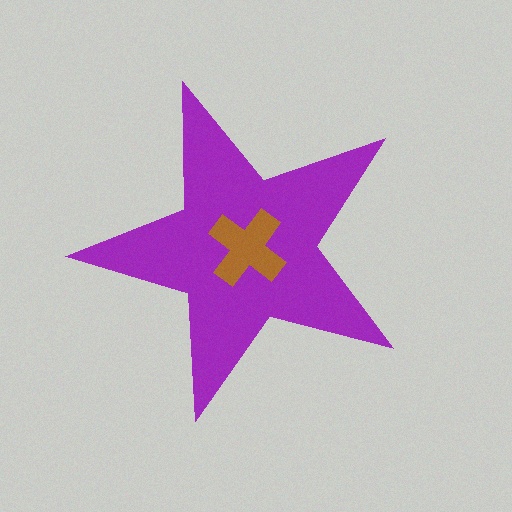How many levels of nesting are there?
2.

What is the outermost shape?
The purple star.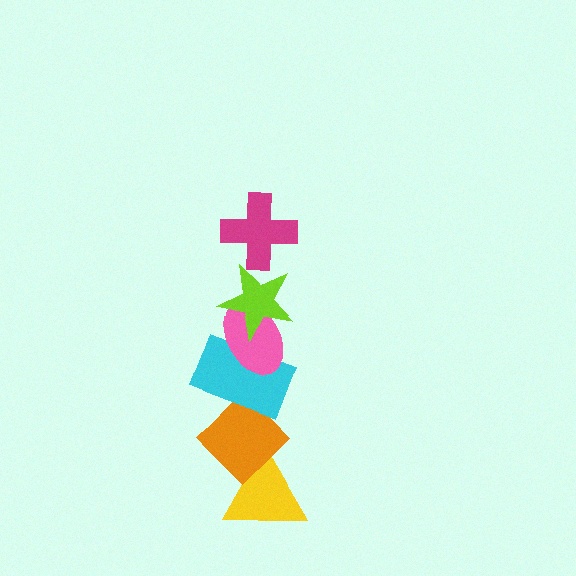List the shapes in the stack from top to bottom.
From top to bottom: the magenta cross, the lime star, the pink ellipse, the cyan rectangle, the orange diamond, the yellow triangle.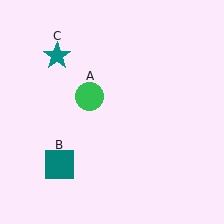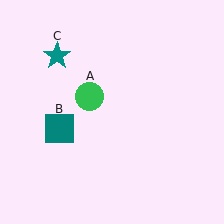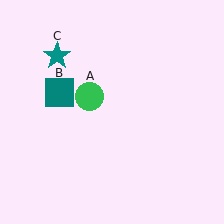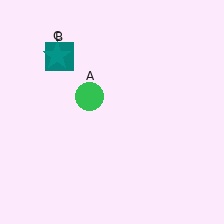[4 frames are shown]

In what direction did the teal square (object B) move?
The teal square (object B) moved up.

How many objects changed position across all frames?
1 object changed position: teal square (object B).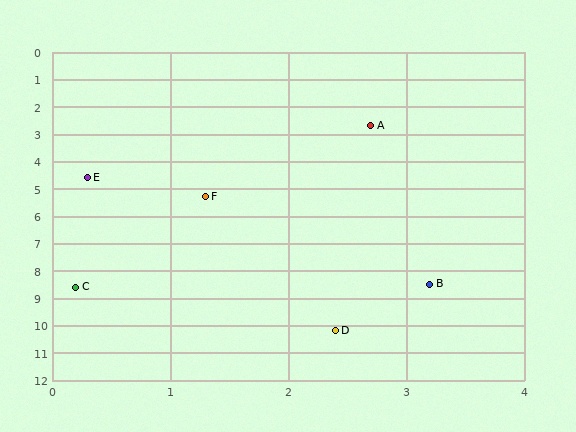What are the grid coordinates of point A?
Point A is at approximately (2.7, 2.7).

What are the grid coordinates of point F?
Point F is at approximately (1.3, 5.3).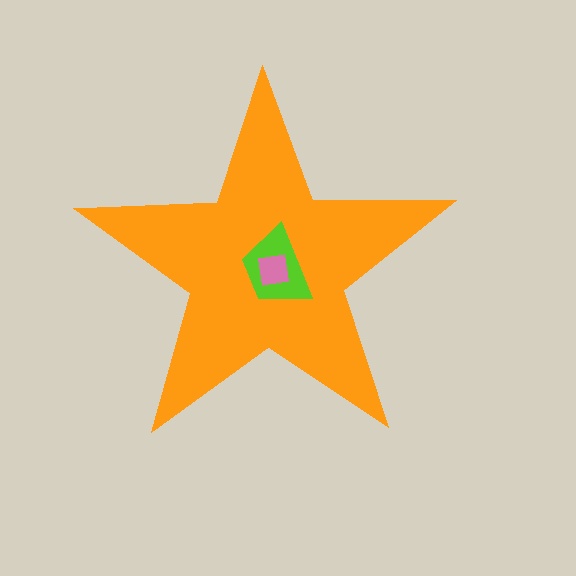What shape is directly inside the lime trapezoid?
The pink square.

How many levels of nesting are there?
3.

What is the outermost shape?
The orange star.